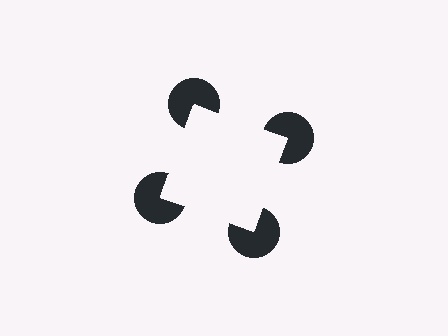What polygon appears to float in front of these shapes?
An illusory square — its edges are inferred from the aligned wedge cuts in the pac-man discs, not physically drawn.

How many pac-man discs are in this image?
There are 4 — one at each vertex of the illusory square.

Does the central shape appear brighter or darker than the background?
It typically appears slightly brighter than the background, even though no actual brightness change is drawn.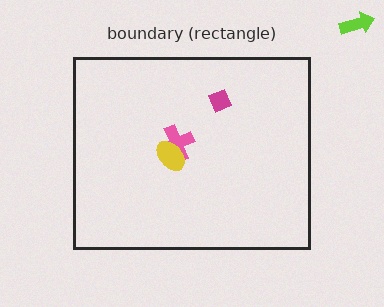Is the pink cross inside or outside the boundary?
Inside.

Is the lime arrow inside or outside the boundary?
Outside.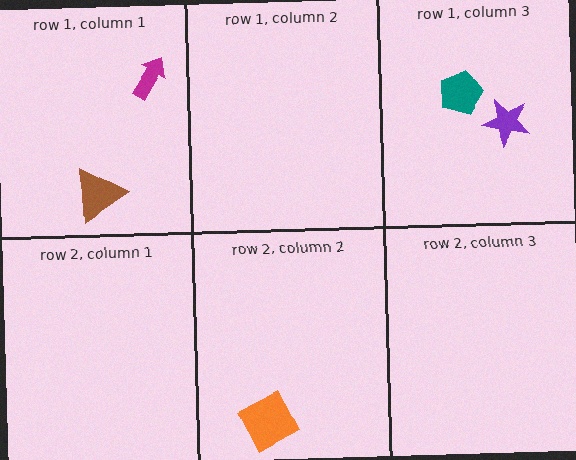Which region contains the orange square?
The row 2, column 2 region.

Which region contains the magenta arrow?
The row 1, column 1 region.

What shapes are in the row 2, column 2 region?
The orange square.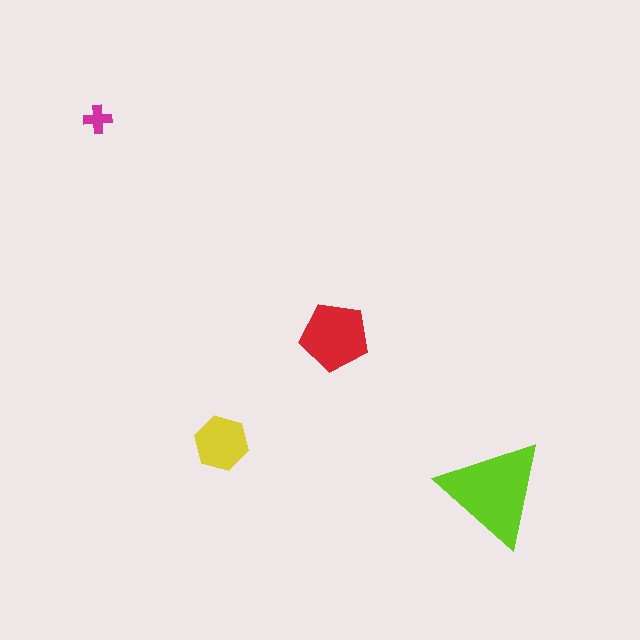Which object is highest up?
The magenta cross is topmost.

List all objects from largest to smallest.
The lime triangle, the red pentagon, the yellow hexagon, the magenta cross.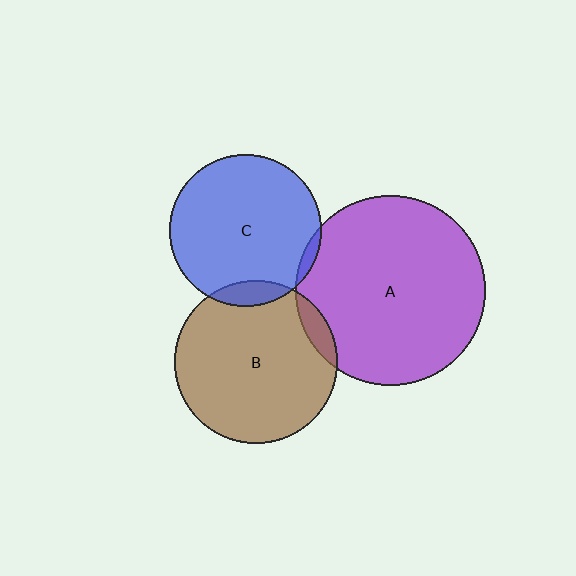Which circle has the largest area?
Circle A (purple).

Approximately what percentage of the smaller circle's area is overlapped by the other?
Approximately 10%.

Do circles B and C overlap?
Yes.